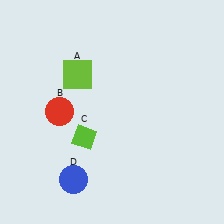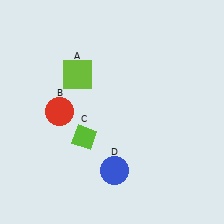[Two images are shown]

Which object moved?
The blue circle (D) moved right.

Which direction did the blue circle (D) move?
The blue circle (D) moved right.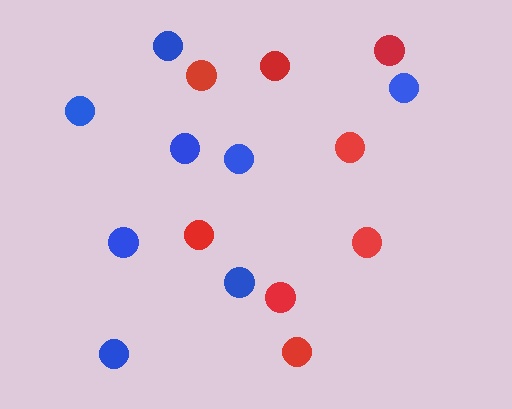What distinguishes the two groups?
There are 2 groups: one group of blue circles (8) and one group of red circles (8).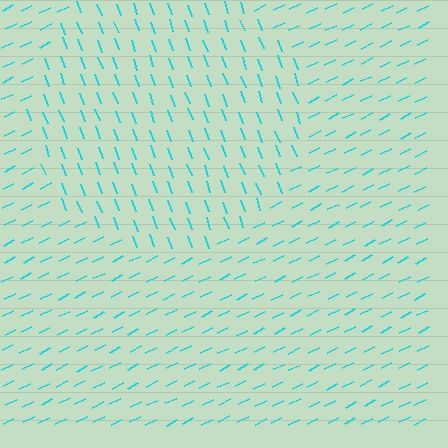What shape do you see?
I see a circle.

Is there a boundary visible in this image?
Yes, there is a texture boundary formed by a change in line orientation.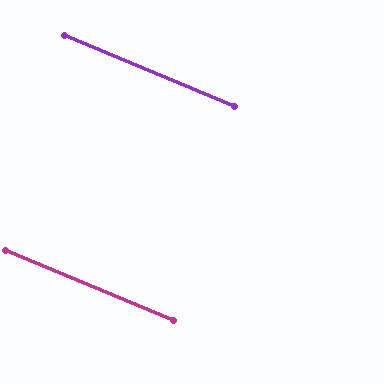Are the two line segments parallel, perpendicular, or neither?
Parallel — their directions differ by only 0.0°.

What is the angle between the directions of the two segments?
Approximately 0 degrees.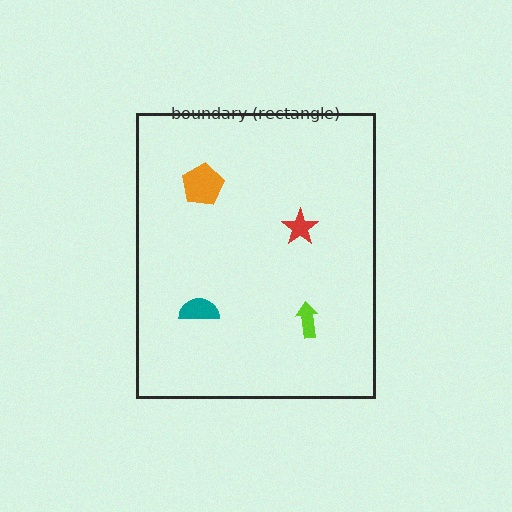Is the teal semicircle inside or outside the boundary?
Inside.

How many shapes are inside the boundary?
4 inside, 0 outside.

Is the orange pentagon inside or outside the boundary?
Inside.